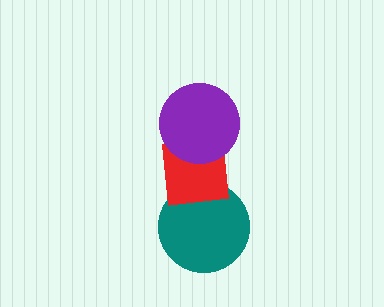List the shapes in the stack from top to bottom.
From top to bottom: the purple circle, the red square, the teal circle.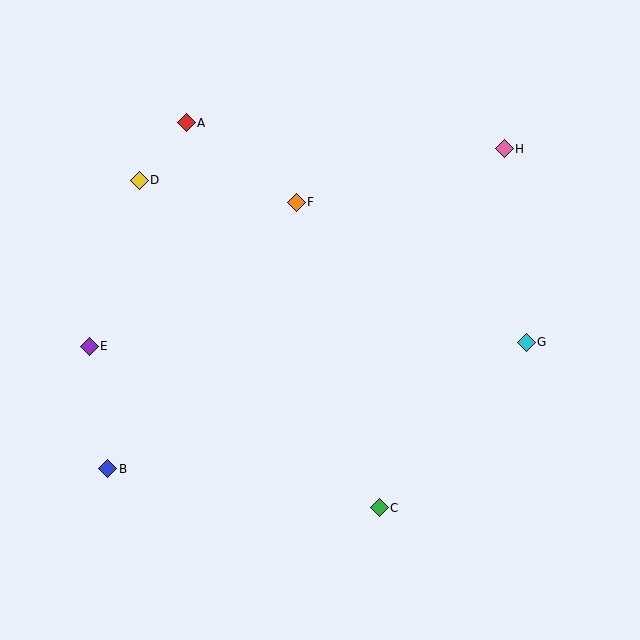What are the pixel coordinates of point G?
Point G is at (526, 342).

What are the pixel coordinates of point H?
Point H is at (504, 149).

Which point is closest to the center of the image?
Point F at (296, 202) is closest to the center.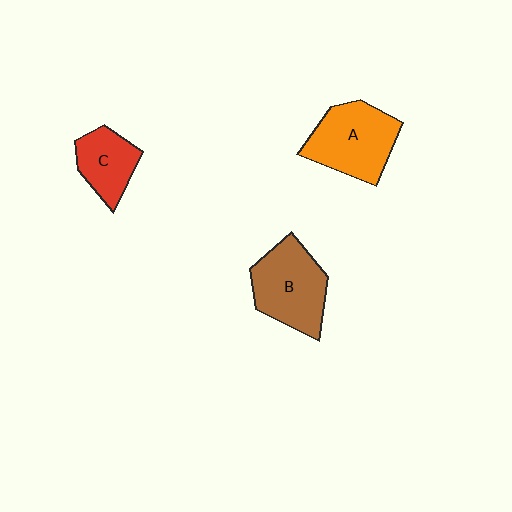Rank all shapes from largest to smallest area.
From largest to smallest: A (orange), B (brown), C (red).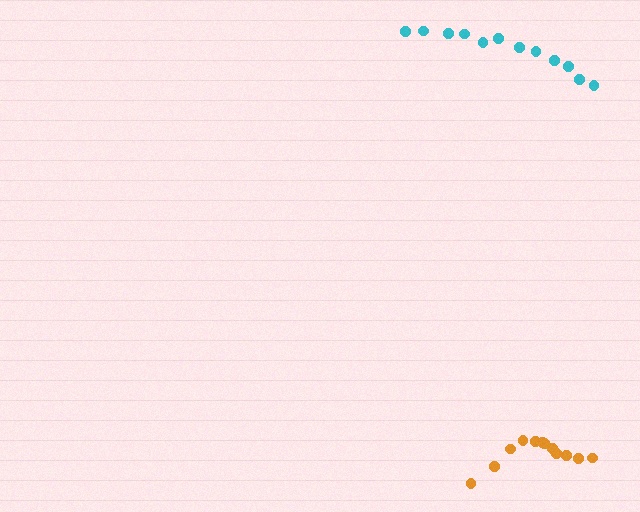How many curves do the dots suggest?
There are 2 distinct paths.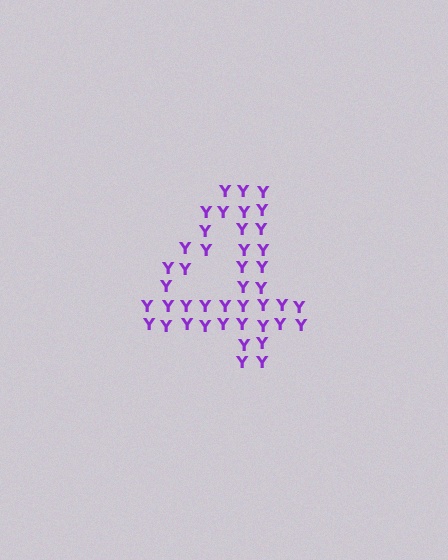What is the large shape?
The large shape is the digit 4.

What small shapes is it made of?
It is made of small letter Y's.